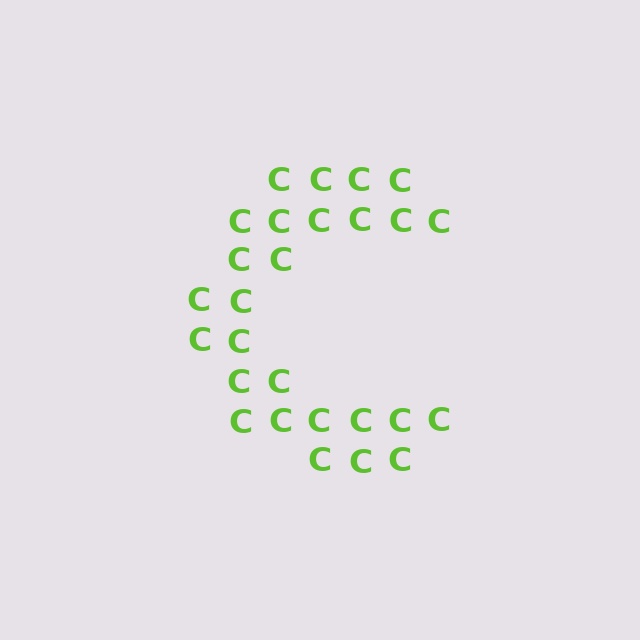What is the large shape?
The large shape is the letter C.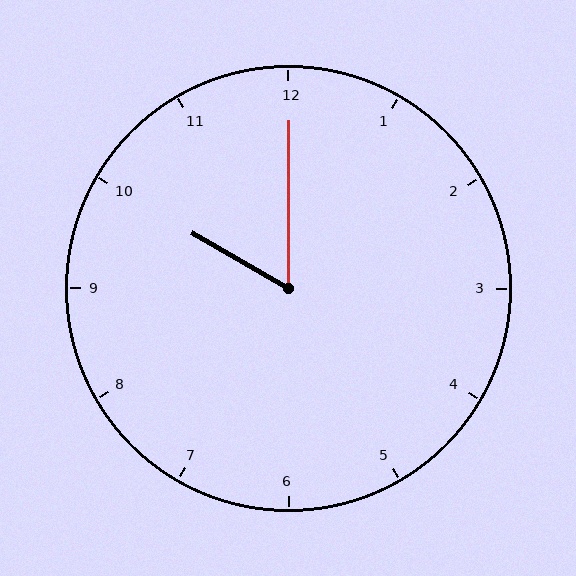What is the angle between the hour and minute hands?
Approximately 60 degrees.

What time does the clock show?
10:00.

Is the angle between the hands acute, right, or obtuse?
It is acute.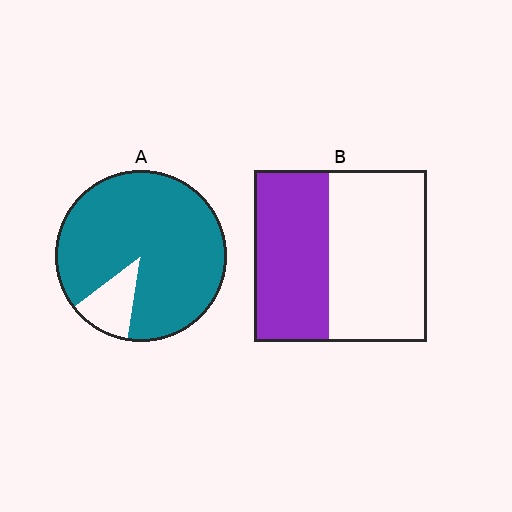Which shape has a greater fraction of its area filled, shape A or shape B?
Shape A.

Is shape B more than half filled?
No.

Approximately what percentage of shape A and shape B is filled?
A is approximately 90% and B is approximately 45%.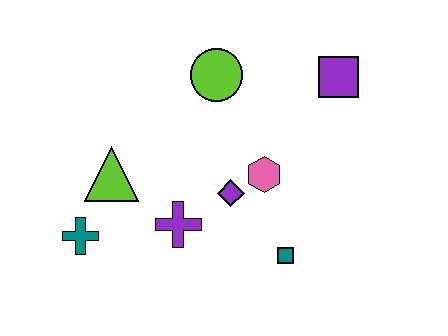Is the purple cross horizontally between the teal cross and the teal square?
Yes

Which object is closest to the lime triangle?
The teal cross is closest to the lime triangle.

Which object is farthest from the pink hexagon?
The teal cross is farthest from the pink hexagon.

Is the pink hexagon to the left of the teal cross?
No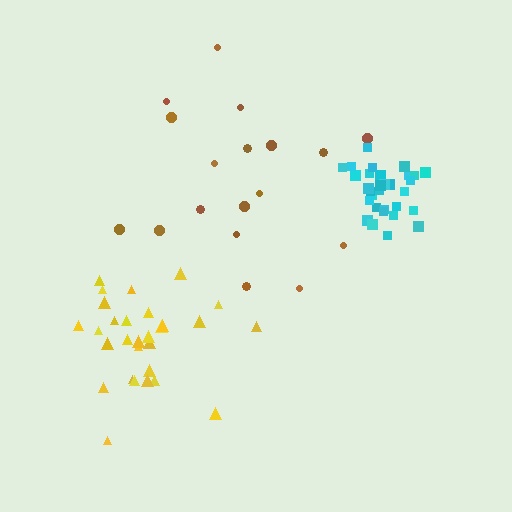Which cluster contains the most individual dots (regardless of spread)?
Cyan (33).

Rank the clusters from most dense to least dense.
cyan, yellow, brown.